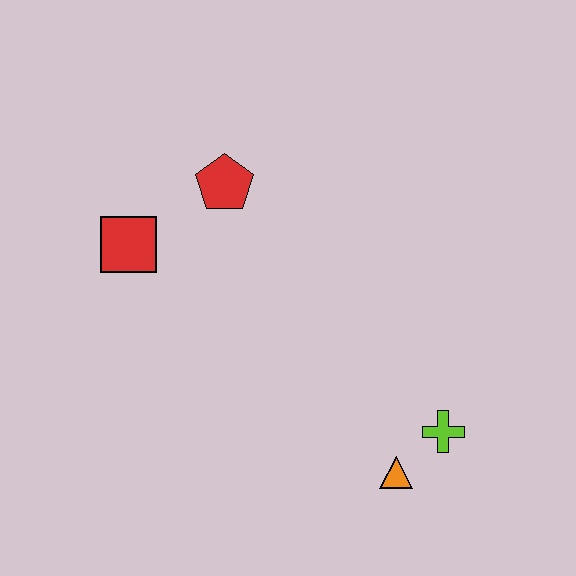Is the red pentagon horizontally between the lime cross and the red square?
Yes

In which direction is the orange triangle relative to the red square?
The orange triangle is to the right of the red square.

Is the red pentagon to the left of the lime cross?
Yes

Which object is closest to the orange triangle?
The lime cross is closest to the orange triangle.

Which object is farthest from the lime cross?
The red square is farthest from the lime cross.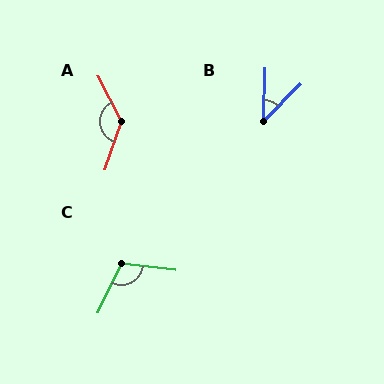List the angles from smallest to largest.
B (44°), C (108°), A (134°).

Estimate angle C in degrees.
Approximately 108 degrees.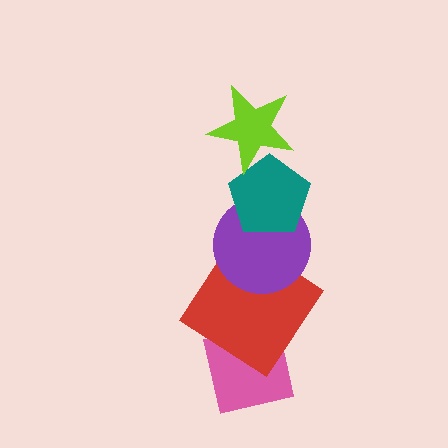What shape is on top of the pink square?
The red diamond is on top of the pink square.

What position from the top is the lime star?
The lime star is 1st from the top.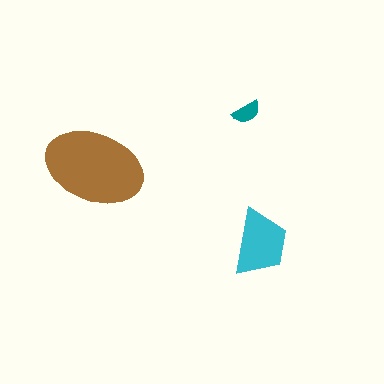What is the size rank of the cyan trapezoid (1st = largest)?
2nd.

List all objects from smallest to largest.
The teal semicircle, the cyan trapezoid, the brown ellipse.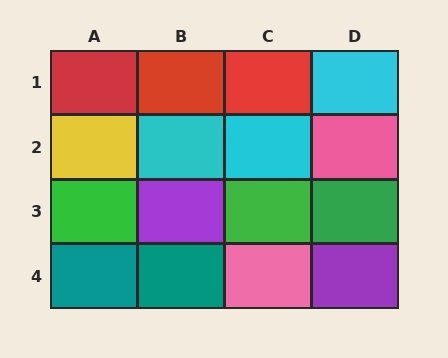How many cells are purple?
2 cells are purple.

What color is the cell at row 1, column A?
Red.